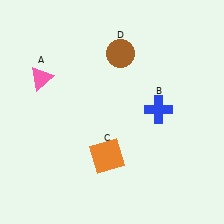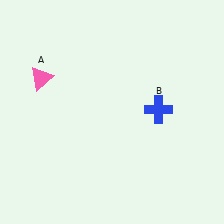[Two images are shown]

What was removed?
The orange square (C), the brown circle (D) were removed in Image 2.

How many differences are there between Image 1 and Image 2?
There are 2 differences between the two images.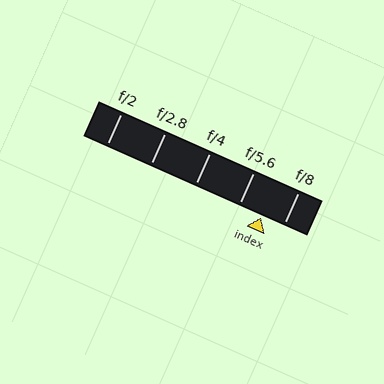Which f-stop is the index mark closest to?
The index mark is closest to f/8.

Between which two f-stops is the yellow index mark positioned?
The index mark is between f/5.6 and f/8.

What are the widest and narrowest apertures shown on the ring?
The widest aperture shown is f/2 and the narrowest is f/8.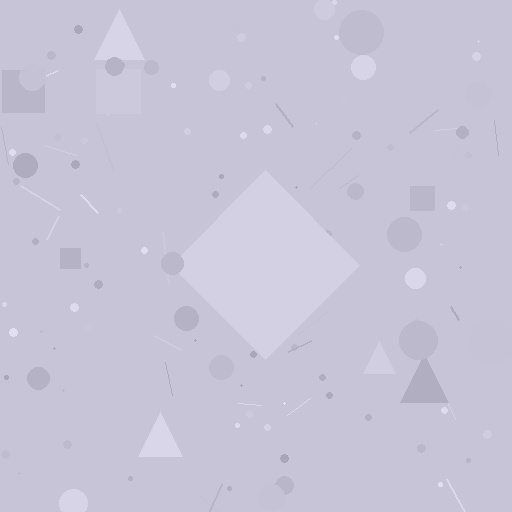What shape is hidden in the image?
A diamond is hidden in the image.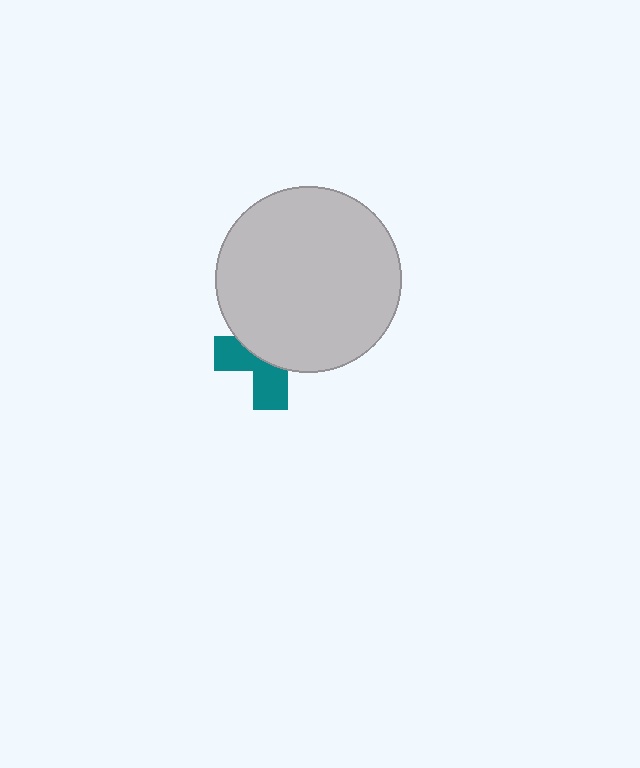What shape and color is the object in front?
The object in front is a light gray circle.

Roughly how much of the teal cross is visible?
A small part of it is visible (roughly 41%).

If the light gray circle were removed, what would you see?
You would see the complete teal cross.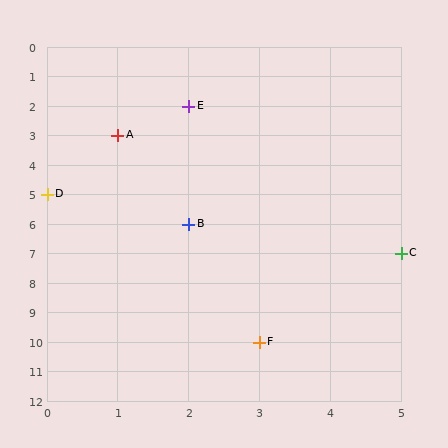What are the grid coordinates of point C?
Point C is at grid coordinates (5, 7).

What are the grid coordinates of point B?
Point B is at grid coordinates (2, 6).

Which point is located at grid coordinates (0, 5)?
Point D is at (0, 5).